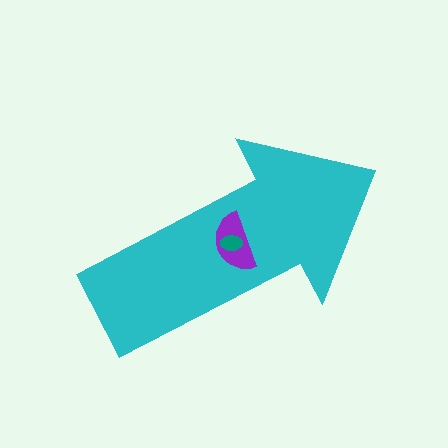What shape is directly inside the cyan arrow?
The purple semicircle.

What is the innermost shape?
The teal ellipse.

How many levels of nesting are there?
3.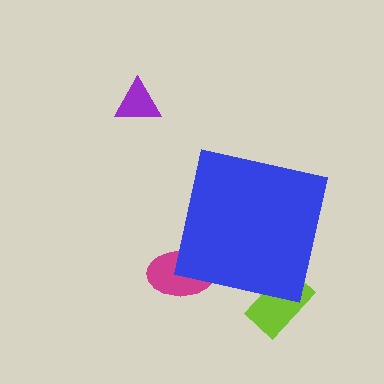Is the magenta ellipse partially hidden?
Yes, the magenta ellipse is partially hidden behind the blue square.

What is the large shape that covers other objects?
A blue square.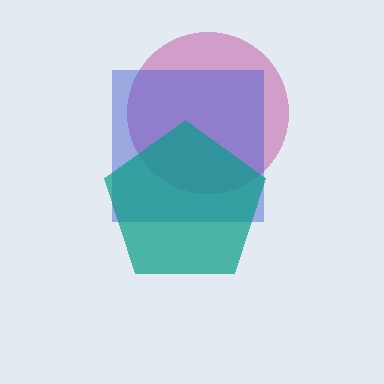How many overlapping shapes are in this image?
There are 3 overlapping shapes in the image.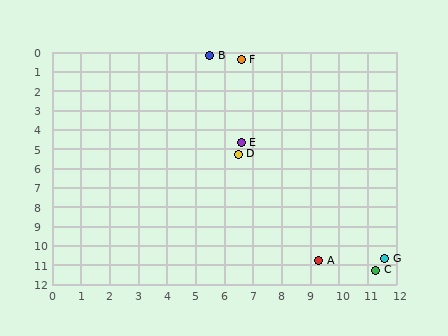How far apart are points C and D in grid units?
Points C and D are about 7.7 grid units apart.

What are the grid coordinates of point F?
Point F is at approximately (6.6, 0.4).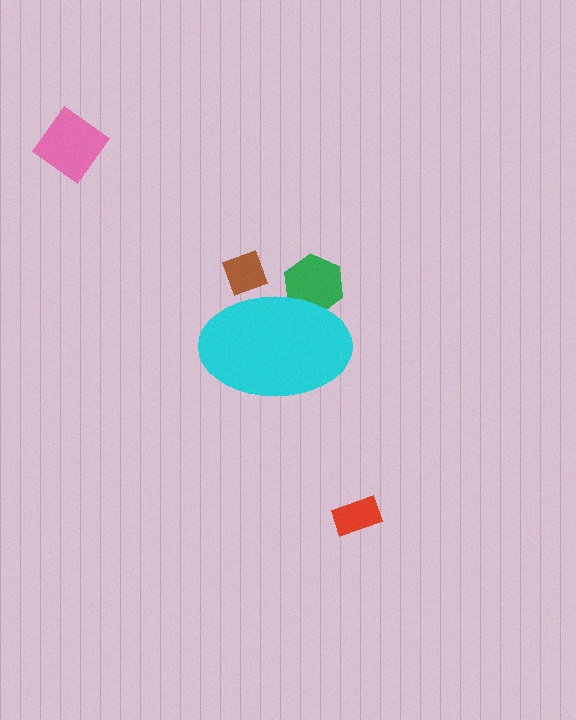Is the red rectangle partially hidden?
No, the red rectangle is fully visible.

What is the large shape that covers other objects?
A cyan ellipse.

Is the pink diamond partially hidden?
No, the pink diamond is fully visible.